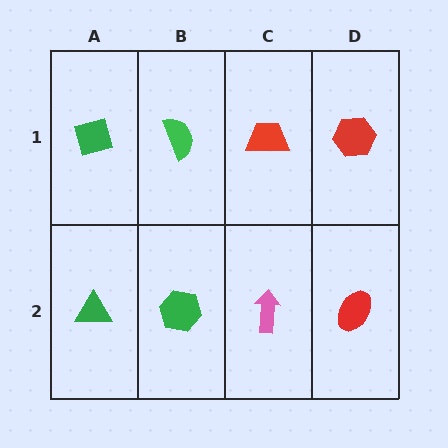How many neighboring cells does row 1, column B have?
3.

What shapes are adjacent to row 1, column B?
A green hexagon (row 2, column B), a green diamond (row 1, column A), a red trapezoid (row 1, column C).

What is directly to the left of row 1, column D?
A red trapezoid.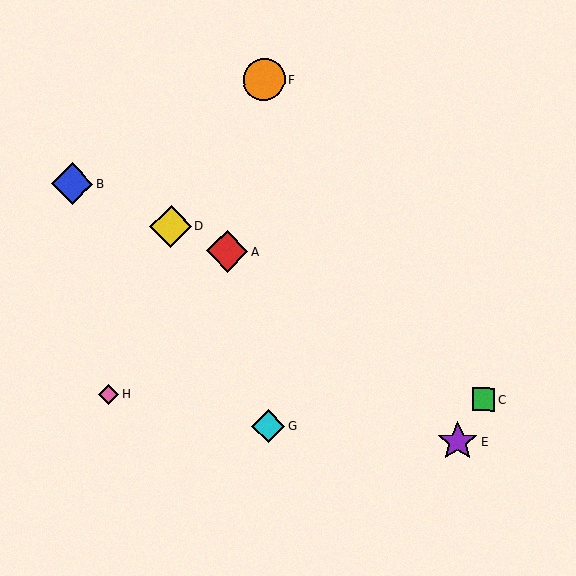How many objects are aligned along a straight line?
3 objects (A, B, D) are aligned along a straight line.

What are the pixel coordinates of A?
Object A is at (227, 251).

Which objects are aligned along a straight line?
Objects A, B, D are aligned along a straight line.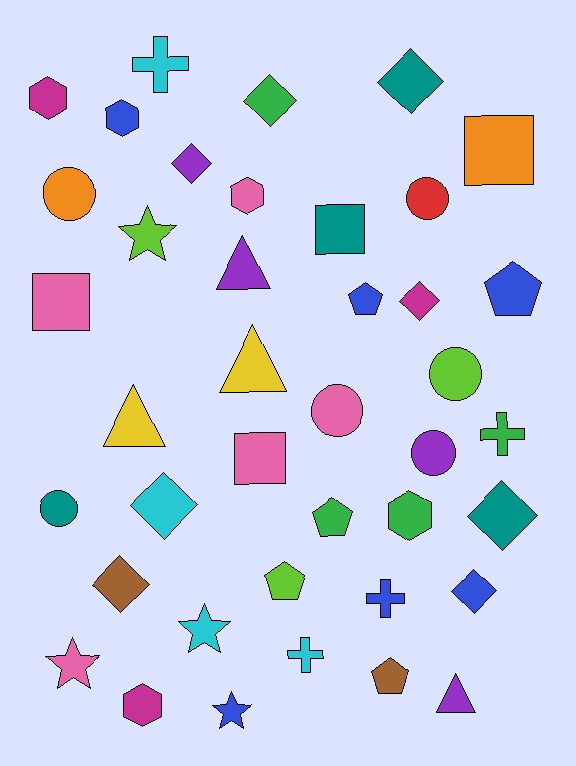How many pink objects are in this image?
There are 5 pink objects.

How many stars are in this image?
There are 4 stars.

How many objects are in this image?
There are 40 objects.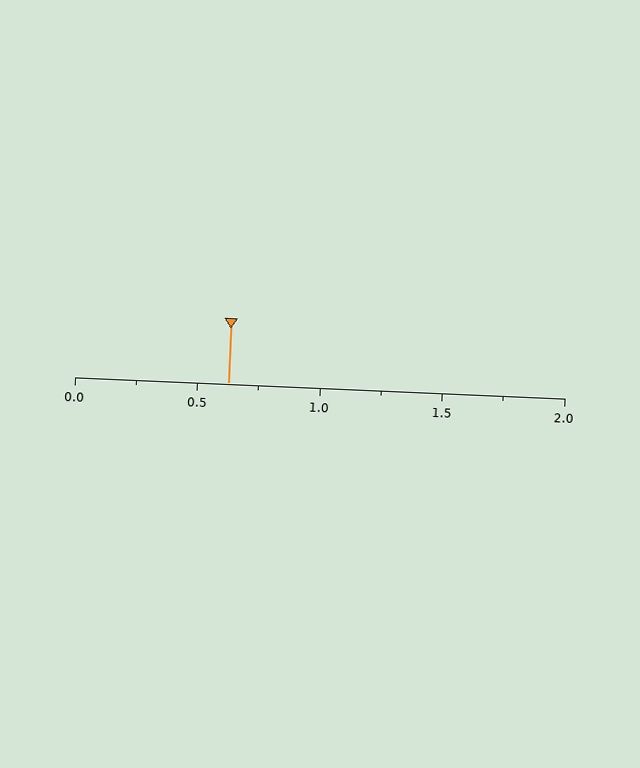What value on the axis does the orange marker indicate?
The marker indicates approximately 0.62.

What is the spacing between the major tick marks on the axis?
The major ticks are spaced 0.5 apart.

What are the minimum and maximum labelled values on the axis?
The axis runs from 0.0 to 2.0.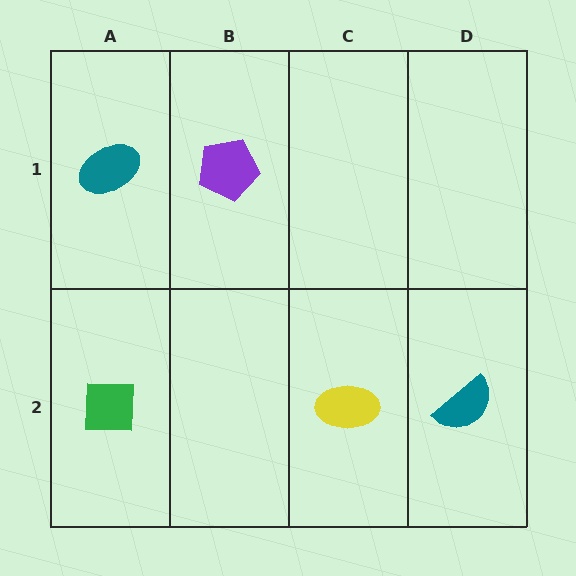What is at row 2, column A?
A green square.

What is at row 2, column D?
A teal semicircle.